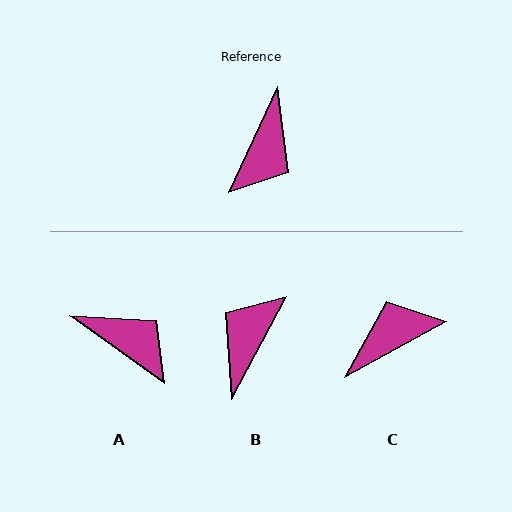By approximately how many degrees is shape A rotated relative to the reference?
Approximately 79 degrees counter-clockwise.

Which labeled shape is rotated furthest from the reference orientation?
B, about 177 degrees away.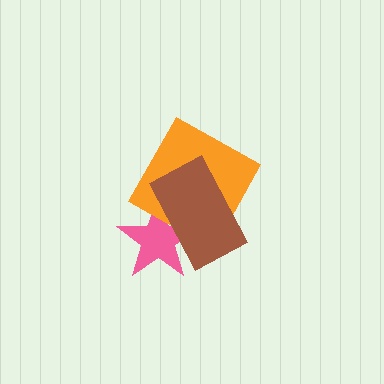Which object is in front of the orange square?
The brown rectangle is in front of the orange square.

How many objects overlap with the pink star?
2 objects overlap with the pink star.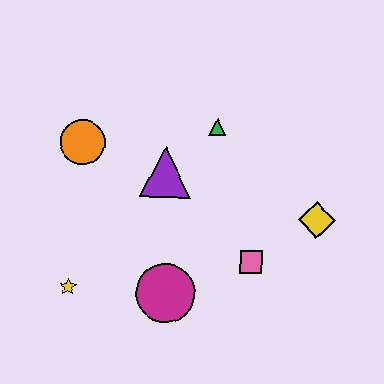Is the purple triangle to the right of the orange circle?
Yes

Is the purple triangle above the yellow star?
Yes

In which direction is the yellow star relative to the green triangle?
The yellow star is below the green triangle.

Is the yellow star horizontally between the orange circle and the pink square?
No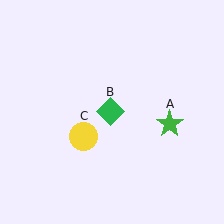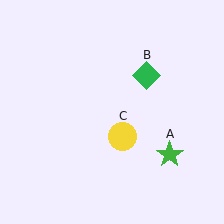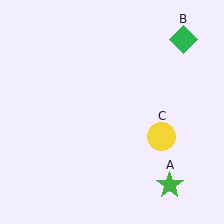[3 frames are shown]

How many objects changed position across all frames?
3 objects changed position: green star (object A), green diamond (object B), yellow circle (object C).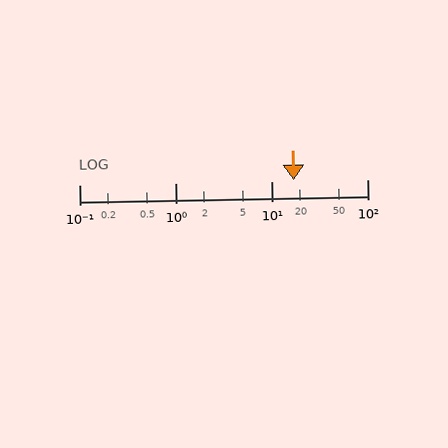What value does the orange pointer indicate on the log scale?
The pointer indicates approximately 17.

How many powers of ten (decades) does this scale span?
The scale spans 3 decades, from 0.1 to 100.